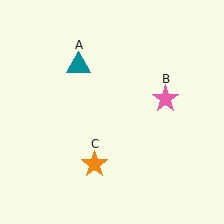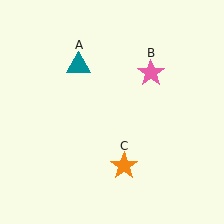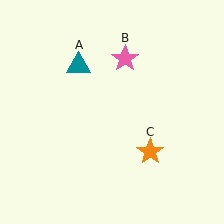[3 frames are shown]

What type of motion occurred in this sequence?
The pink star (object B), orange star (object C) rotated counterclockwise around the center of the scene.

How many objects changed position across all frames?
2 objects changed position: pink star (object B), orange star (object C).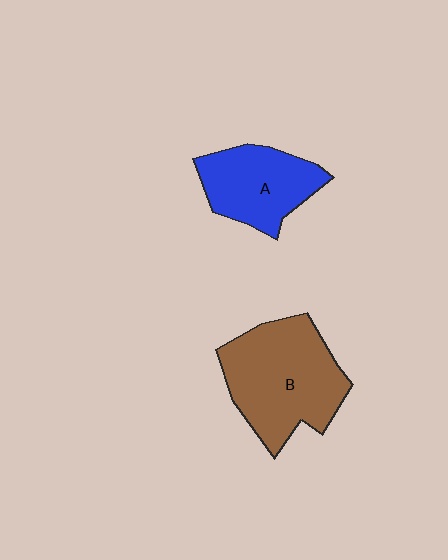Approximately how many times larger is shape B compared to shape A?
Approximately 1.5 times.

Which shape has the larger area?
Shape B (brown).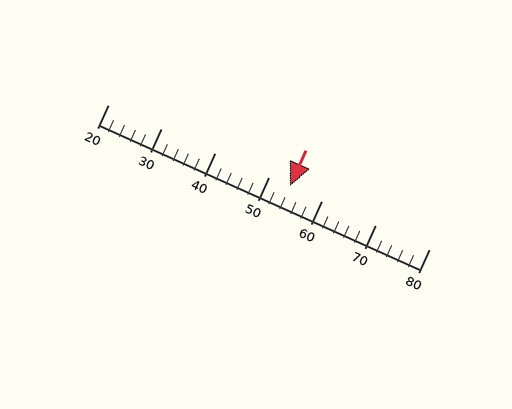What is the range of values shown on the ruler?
The ruler shows values from 20 to 80.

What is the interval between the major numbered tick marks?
The major tick marks are spaced 10 units apart.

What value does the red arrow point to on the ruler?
The red arrow points to approximately 54.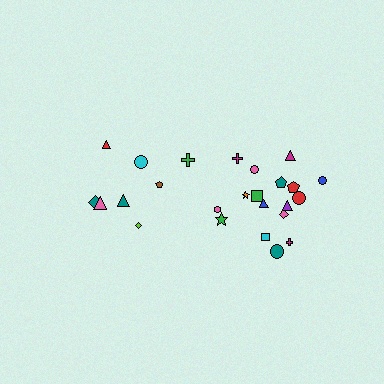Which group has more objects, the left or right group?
The right group.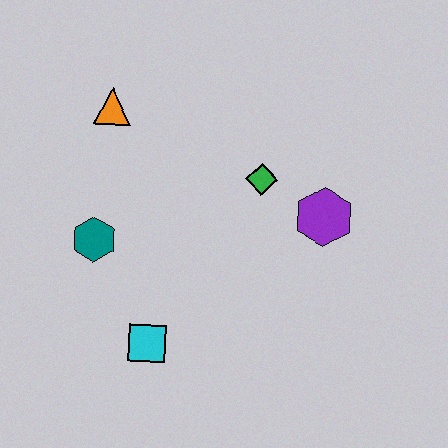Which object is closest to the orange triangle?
The teal hexagon is closest to the orange triangle.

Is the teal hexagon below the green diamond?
Yes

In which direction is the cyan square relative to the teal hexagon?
The cyan square is below the teal hexagon.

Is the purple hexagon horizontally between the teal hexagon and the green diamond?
No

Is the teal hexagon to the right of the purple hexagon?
No